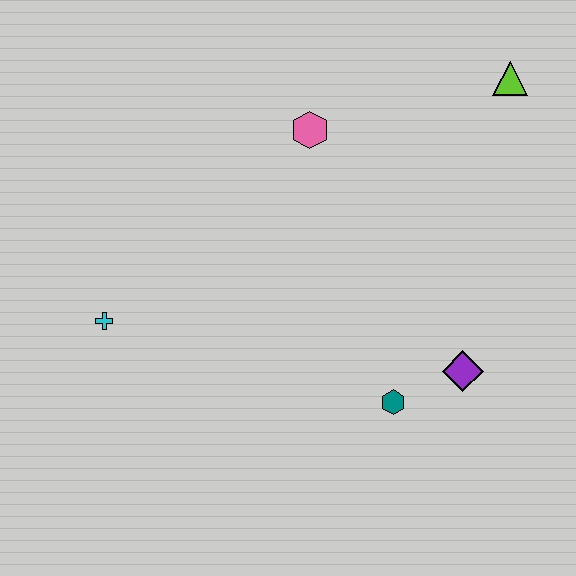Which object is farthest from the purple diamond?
The cyan cross is farthest from the purple diamond.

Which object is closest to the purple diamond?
The teal hexagon is closest to the purple diamond.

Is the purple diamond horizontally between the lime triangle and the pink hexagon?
Yes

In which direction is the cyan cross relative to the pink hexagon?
The cyan cross is to the left of the pink hexagon.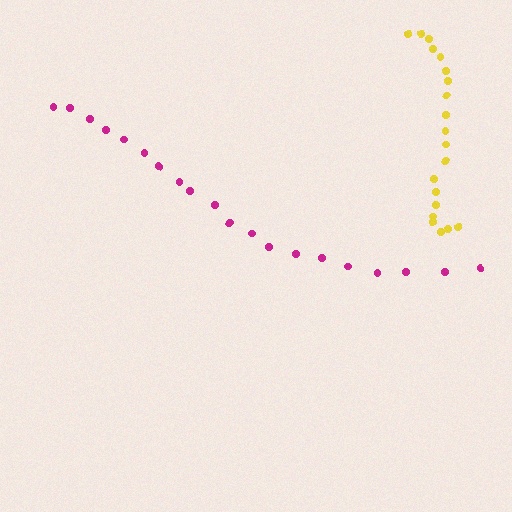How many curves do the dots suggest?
There are 2 distinct paths.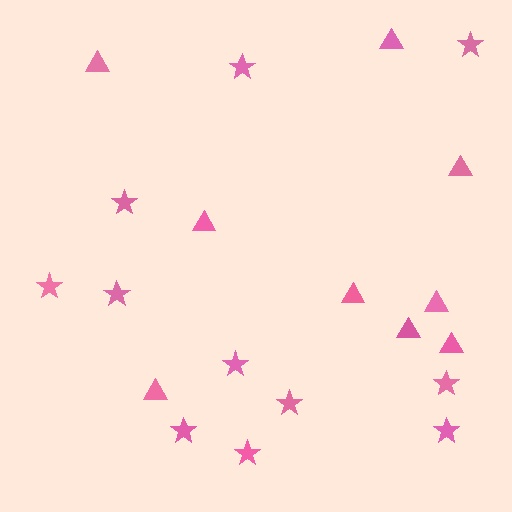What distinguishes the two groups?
There are 2 groups: one group of stars (11) and one group of triangles (9).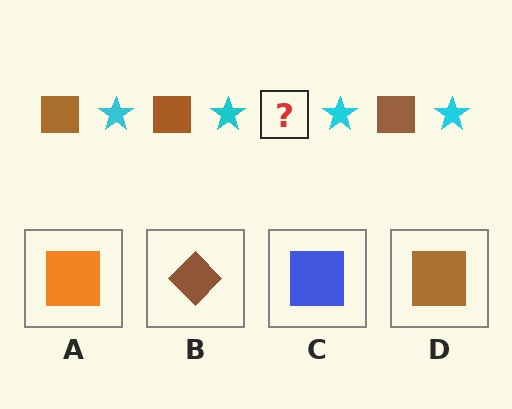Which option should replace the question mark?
Option D.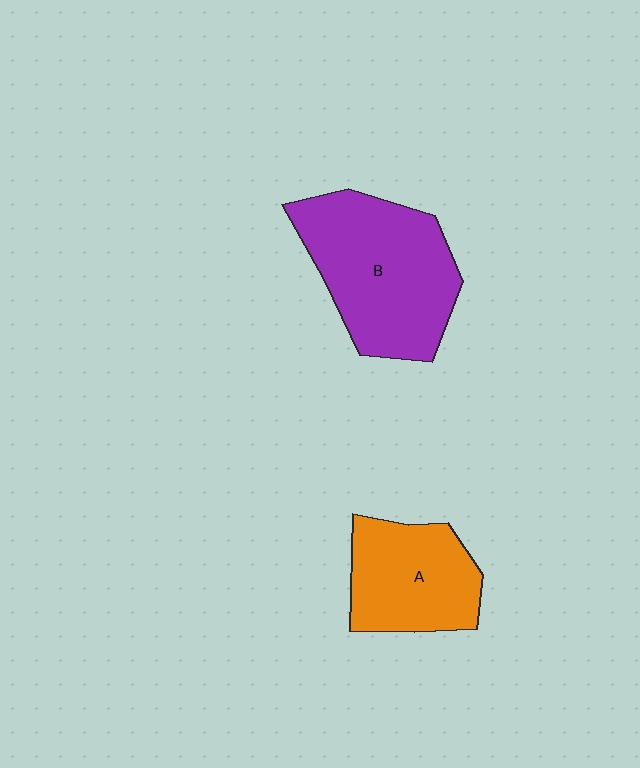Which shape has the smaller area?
Shape A (orange).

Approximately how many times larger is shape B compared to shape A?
Approximately 1.5 times.